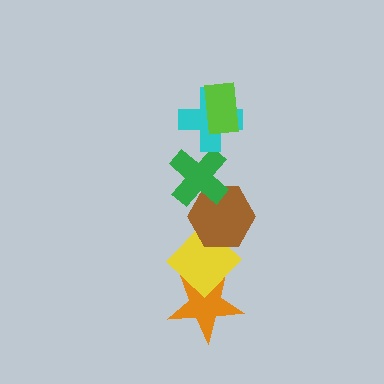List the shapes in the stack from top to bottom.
From top to bottom: the lime rectangle, the cyan cross, the green cross, the brown hexagon, the yellow diamond, the orange star.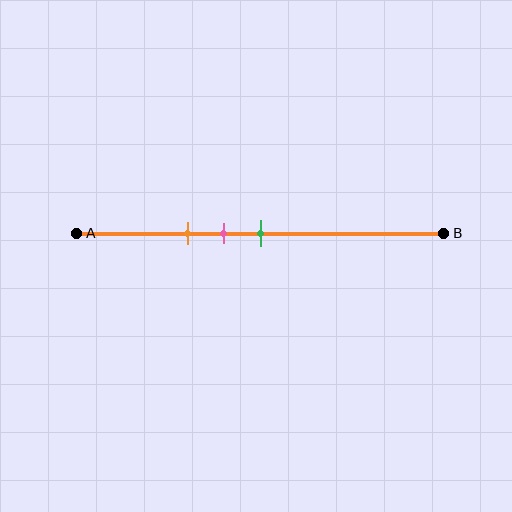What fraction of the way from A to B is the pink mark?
The pink mark is approximately 40% (0.4) of the way from A to B.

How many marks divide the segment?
There are 3 marks dividing the segment.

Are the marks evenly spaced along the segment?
Yes, the marks are approximately evenly spaced.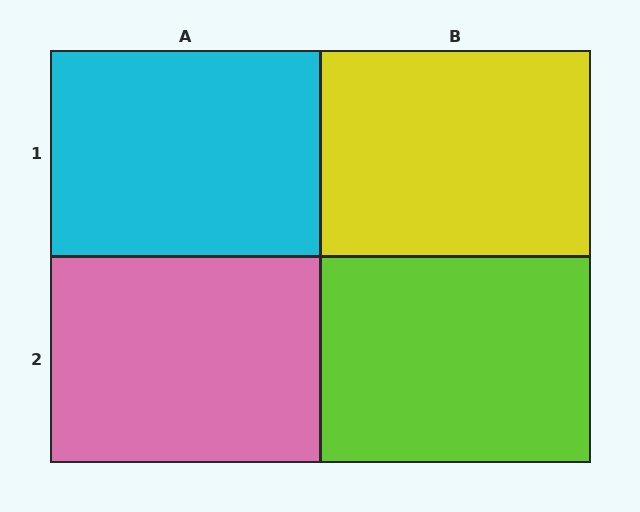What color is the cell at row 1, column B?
Yellow.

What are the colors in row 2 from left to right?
Pink, lime.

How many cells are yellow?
1 cell is yellow.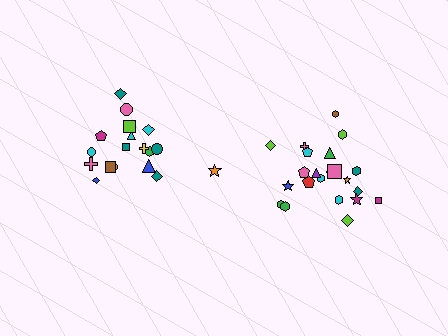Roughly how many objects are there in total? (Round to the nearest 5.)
Roughly 40 objects in total.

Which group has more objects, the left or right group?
The right group.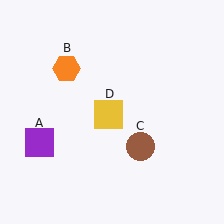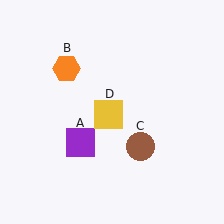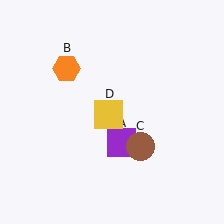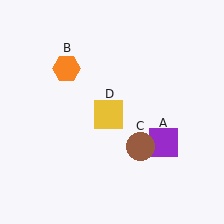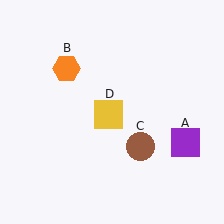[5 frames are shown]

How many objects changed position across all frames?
1 object changed position: purple square (object A).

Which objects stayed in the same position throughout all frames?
Orange hexagon (object B) and brown circle (object C) and yellow square (object D) remained stationary.